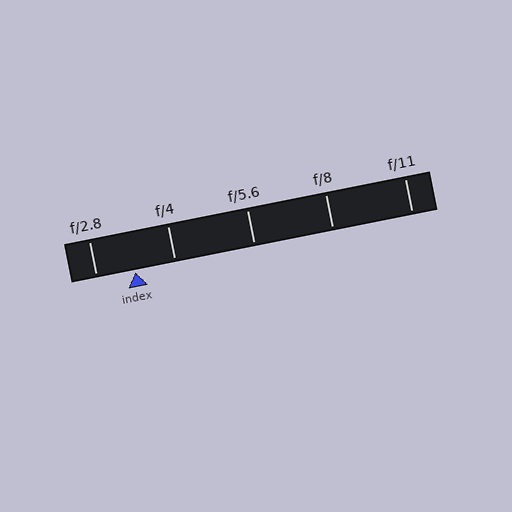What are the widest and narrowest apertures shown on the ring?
The widest aperture shown is f/2.8 and the narrowest is f/11.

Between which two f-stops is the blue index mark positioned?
The index mark is between f/2.8 and f/4.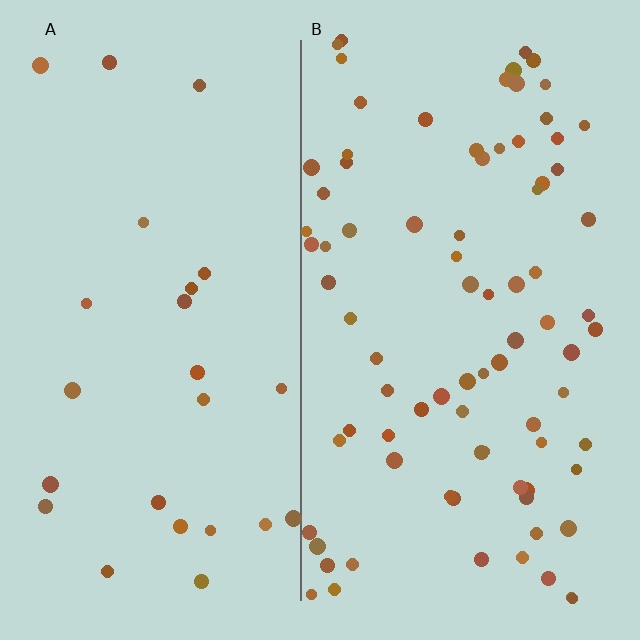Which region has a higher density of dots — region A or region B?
B (the right).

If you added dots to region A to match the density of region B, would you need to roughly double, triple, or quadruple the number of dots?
Approximately triple.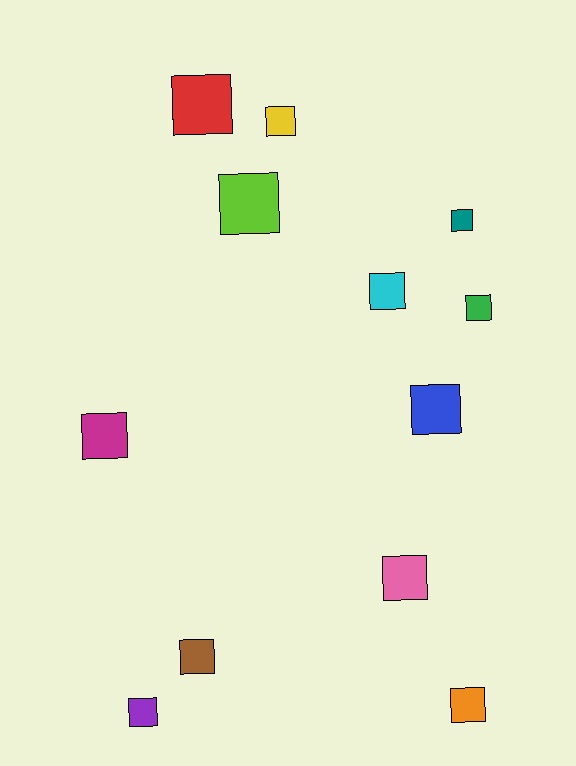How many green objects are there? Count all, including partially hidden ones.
There is 1 green object.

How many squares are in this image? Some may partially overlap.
There are 12 squares.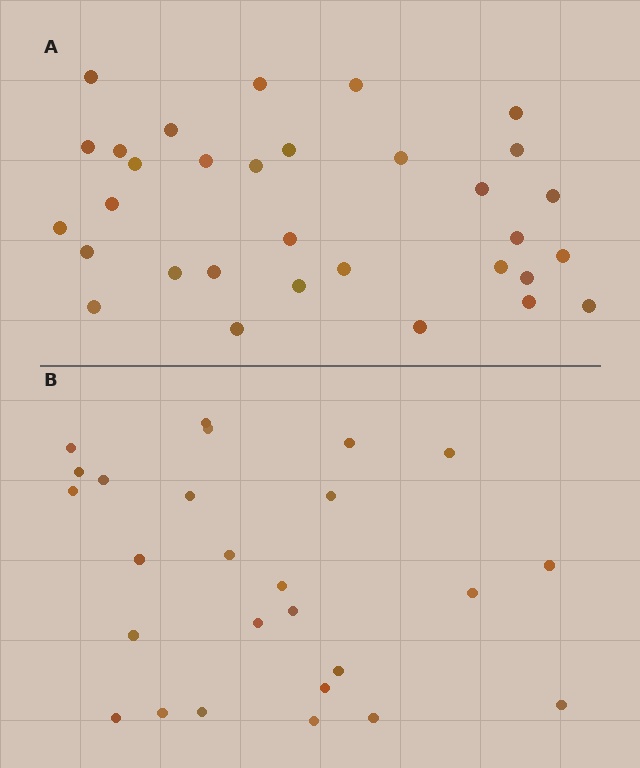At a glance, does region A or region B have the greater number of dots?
Region A (the top region) has more dots.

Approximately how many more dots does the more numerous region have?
Region A has about 6 more dots than region B.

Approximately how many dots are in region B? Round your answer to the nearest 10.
About 30 dots. (The exact count is 26, which rounds to 30.)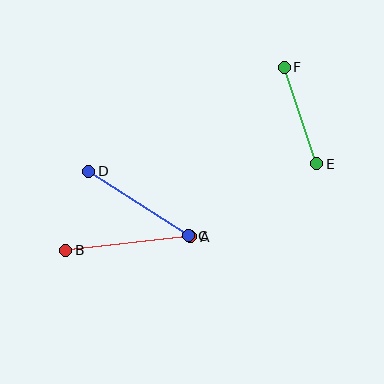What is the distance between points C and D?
The distance is approximately 119 pixels.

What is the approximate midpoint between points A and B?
The midpoint is at approximately (128, 243) pixels.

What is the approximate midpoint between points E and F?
The midpoint is at approximately (301, 116) pixels.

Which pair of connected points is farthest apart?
Points A and B are farthest apart.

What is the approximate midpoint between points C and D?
The midpoint is at approximately (139, 203) pixels.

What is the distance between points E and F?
The distance is approximately 102 pixels.